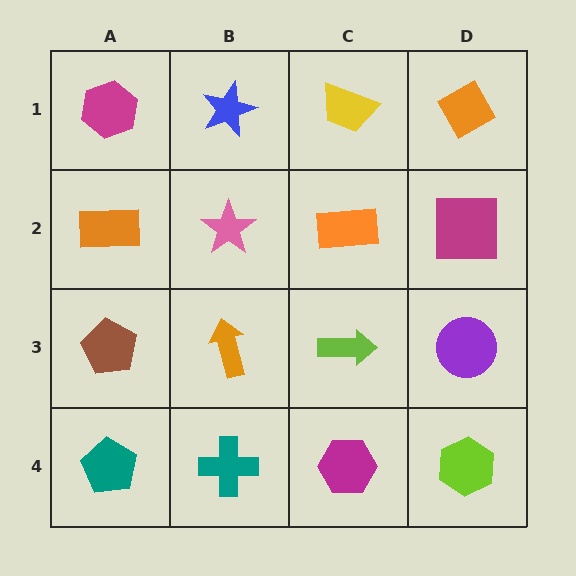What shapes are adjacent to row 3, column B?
A pink star (row 2, column B), a teal cross (row 4, column B), a brown pentagon (row 3, column A), a lime arrow (row 3, column C).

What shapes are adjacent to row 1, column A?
An orange rectangle (row 2, column A), a blue star (row 1, column B).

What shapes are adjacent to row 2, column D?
An orange diamond (row 1, column D), a purple circle (row 3, column D), an orange rectangle (row 2, column C).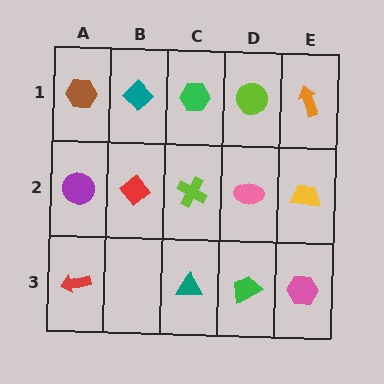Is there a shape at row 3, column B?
No, that cell is empty.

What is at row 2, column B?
A red diamond.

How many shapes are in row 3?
4 shapes.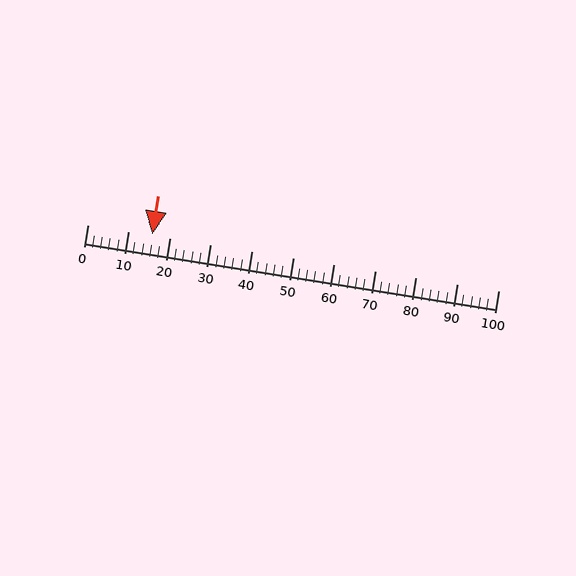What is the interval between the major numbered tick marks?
The major tick marks are spaced 10 units apart.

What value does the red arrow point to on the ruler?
The red arrow points to approximately 16.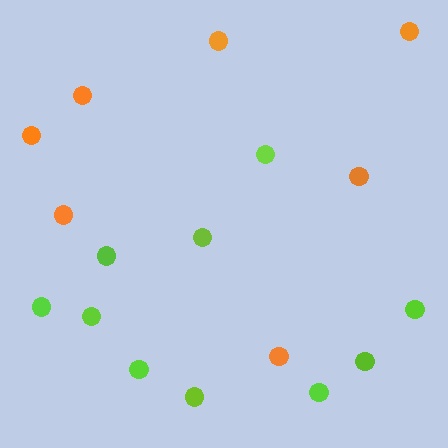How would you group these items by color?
There are 2 groups: one group of lime circles (10) and one group of orange circles (7).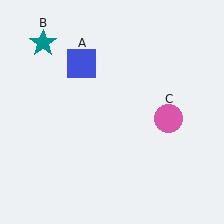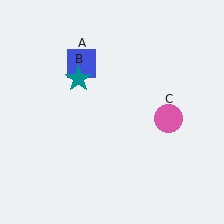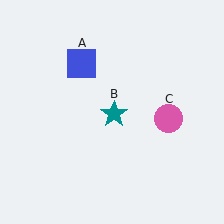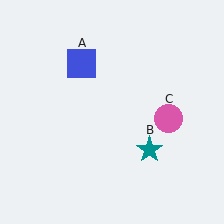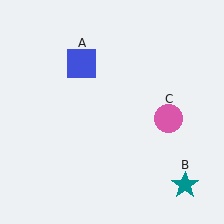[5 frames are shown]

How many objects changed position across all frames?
1 object changed position: teal star (object B).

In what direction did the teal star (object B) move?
The teal star (object B) moved down and to the right.